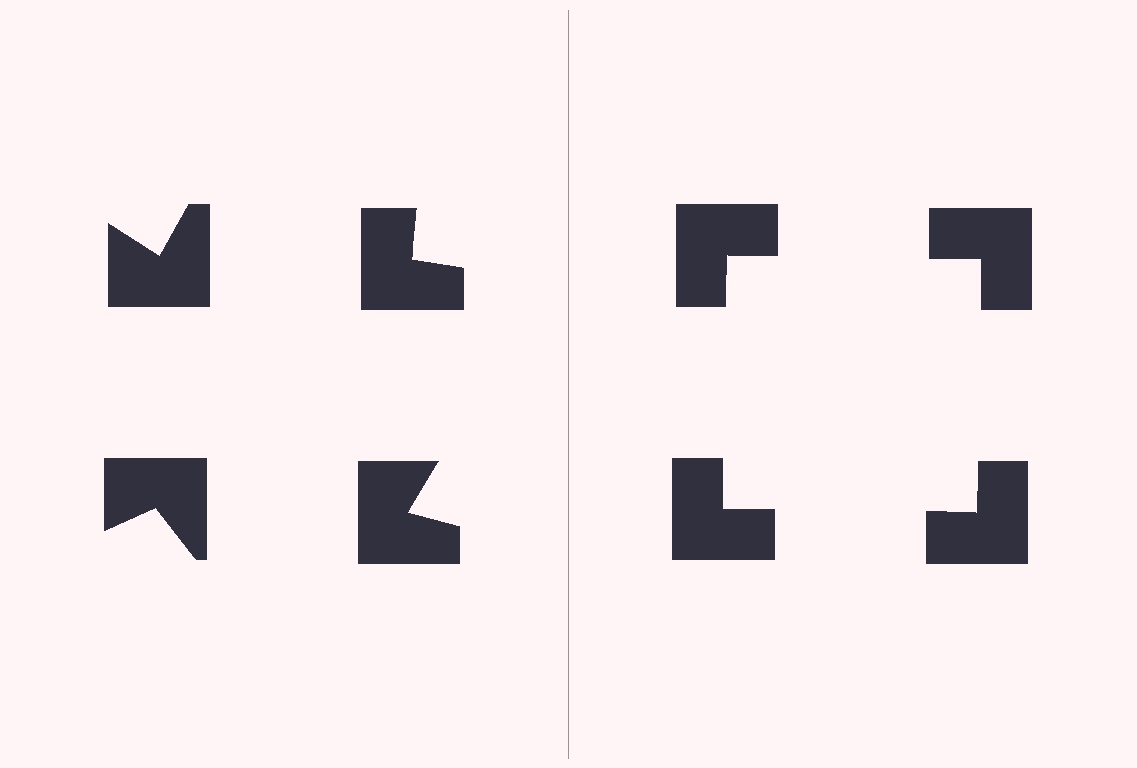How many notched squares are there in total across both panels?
8 — 4 on each side.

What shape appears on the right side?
An illusory square.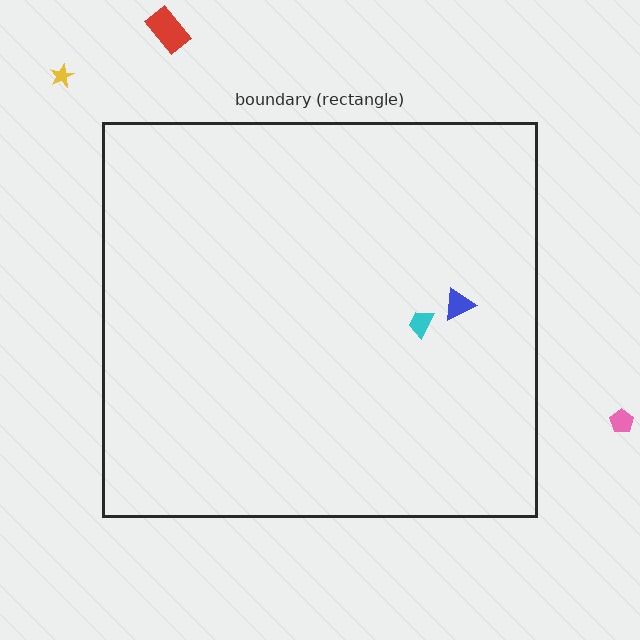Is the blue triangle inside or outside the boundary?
Inside.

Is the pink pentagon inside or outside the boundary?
Outside.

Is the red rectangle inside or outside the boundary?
Outside.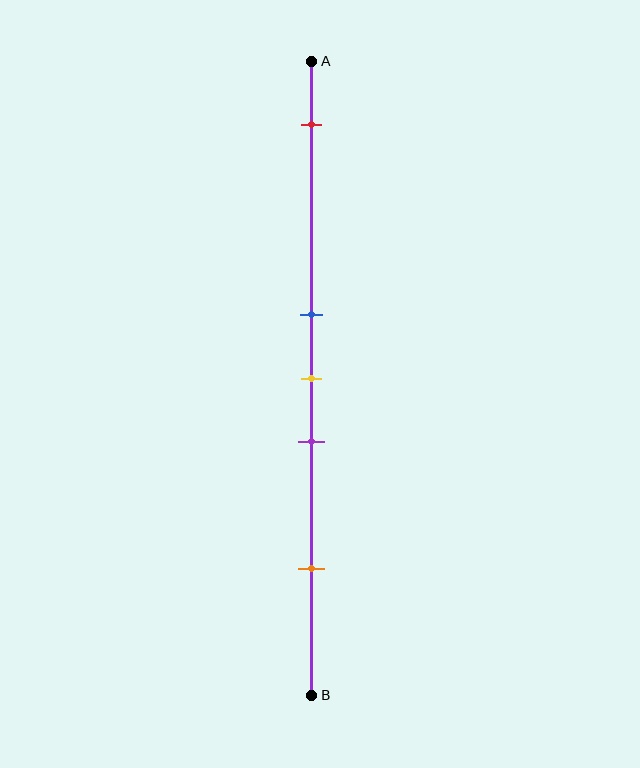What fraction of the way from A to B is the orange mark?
The orange mark is approximately 80% (0.8) of the way from A to B.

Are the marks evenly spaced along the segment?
No, the marks are not evenly spaced.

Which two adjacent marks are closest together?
The blue and yellow marks are the closest adjacent pair.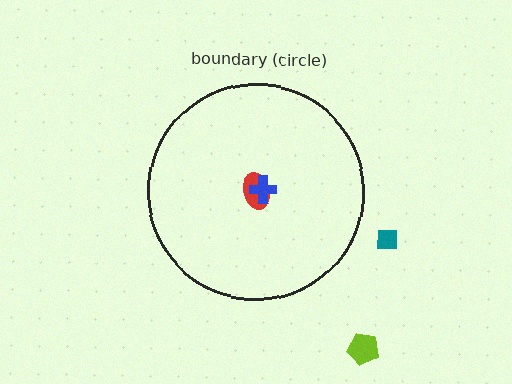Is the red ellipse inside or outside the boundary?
Inside.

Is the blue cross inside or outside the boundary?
Inside.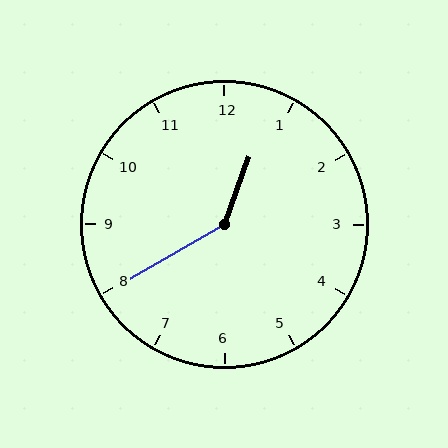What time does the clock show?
12:40.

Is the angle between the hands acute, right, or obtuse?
It is obtuse.